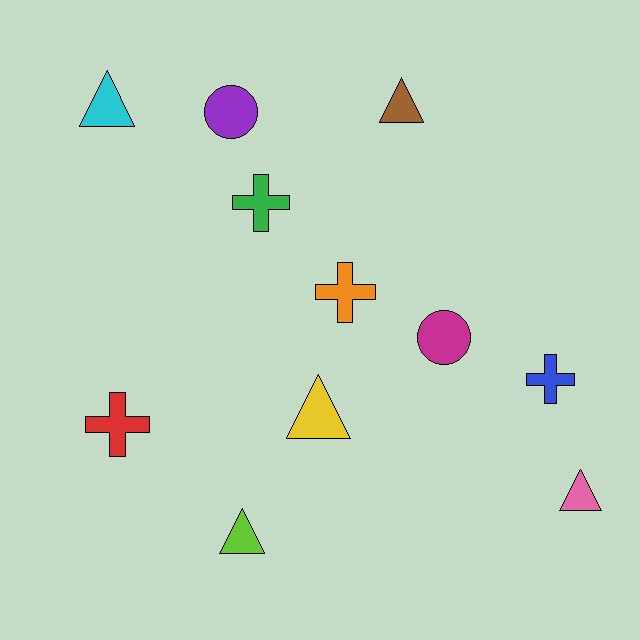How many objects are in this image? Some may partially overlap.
There are 11 objects.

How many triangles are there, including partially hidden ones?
There are 5 triangles.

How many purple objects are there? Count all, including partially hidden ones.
There is 1 purple object.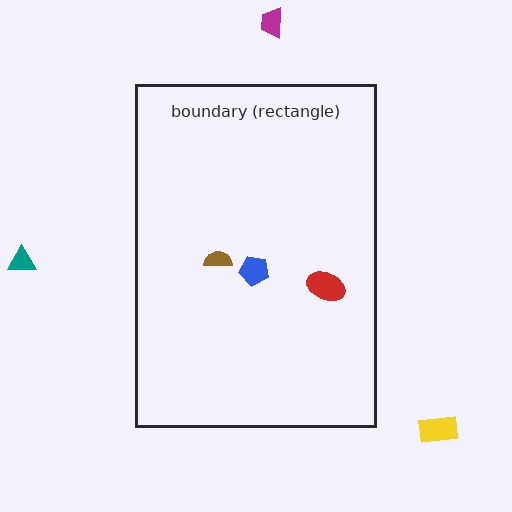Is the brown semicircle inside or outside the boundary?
Inside.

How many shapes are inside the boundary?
3 inside, 3 outside.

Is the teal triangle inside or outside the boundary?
Outside.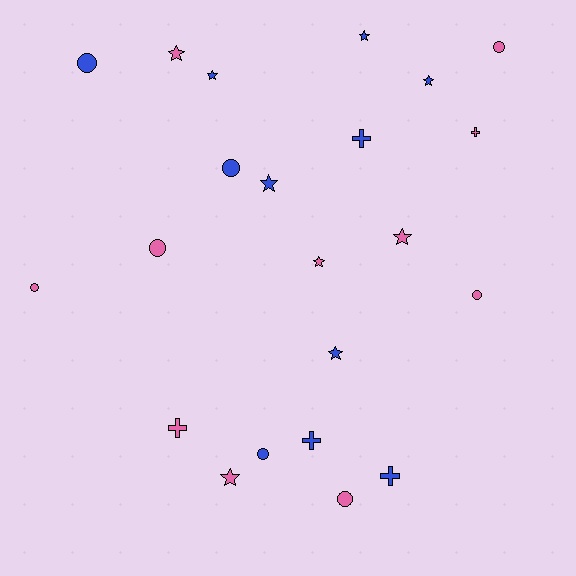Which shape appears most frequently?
Star, with 9 objects.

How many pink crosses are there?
There are 2 pink crosses.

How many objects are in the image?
There are 22 objects.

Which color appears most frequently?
Blue, with 11 objects.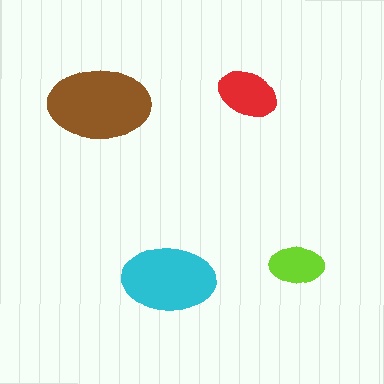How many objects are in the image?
There are 4 objects in the image.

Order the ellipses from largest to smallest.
the brown one, the cyan one, the red one, the lime one.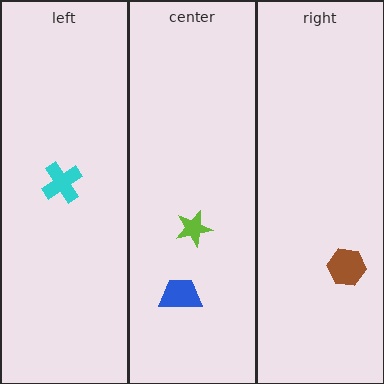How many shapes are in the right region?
1.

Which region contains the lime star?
The center region.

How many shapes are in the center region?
2.